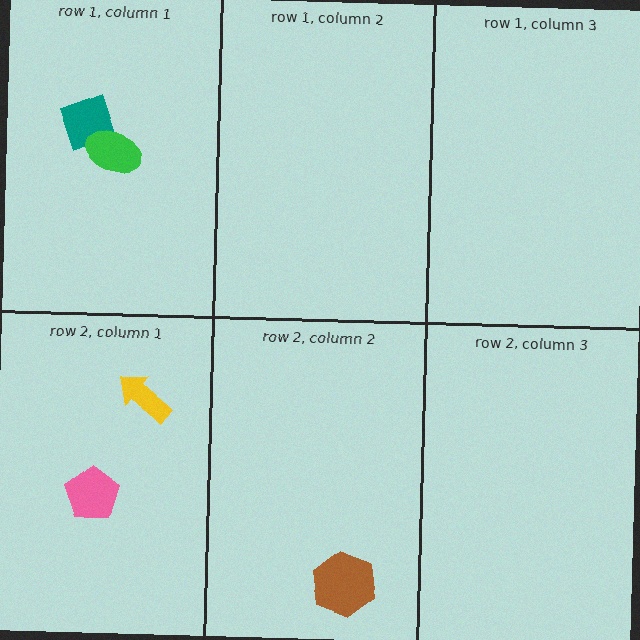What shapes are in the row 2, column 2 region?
The brown hexagon.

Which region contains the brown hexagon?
The row 2, column 2 region.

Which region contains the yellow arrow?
The row 2, column 1 region.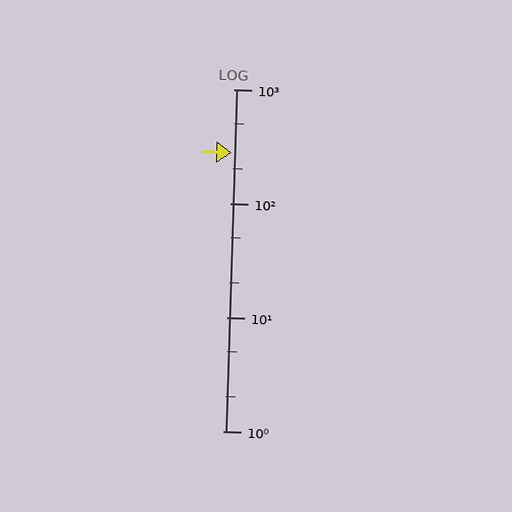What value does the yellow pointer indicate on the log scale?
The pointer indicates approximately 280.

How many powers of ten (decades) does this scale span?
The scale spans 3 decades, from 1 to 1000.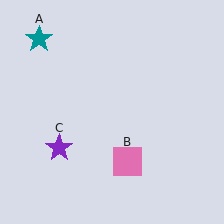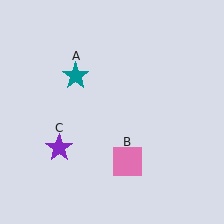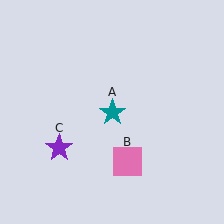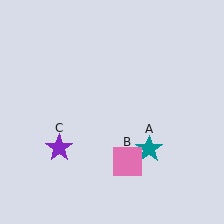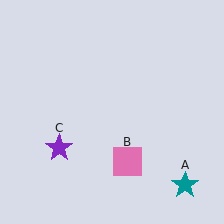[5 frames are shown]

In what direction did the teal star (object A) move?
The teal star (object A) moved down and to the right.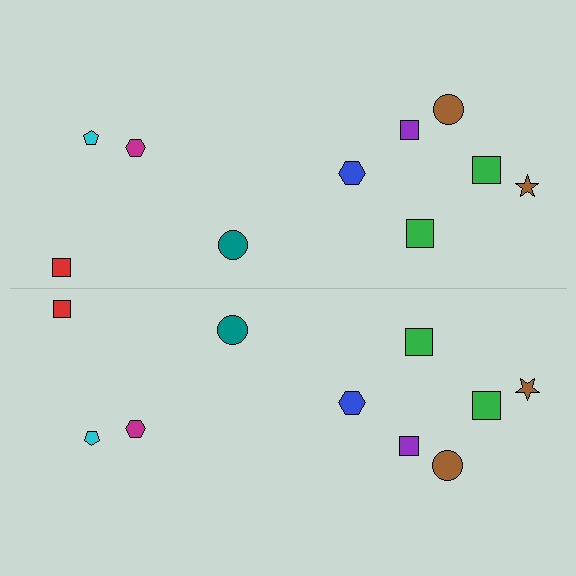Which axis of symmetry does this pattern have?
The pattern has a horizontal axis of symmetry running through the center of the image.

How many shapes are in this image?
There are 20 shapes in this image.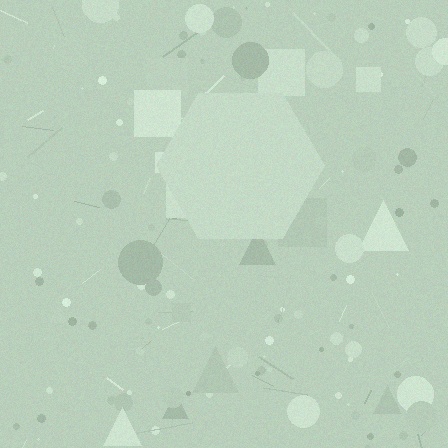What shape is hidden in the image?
A hexagon is hidden in the image.